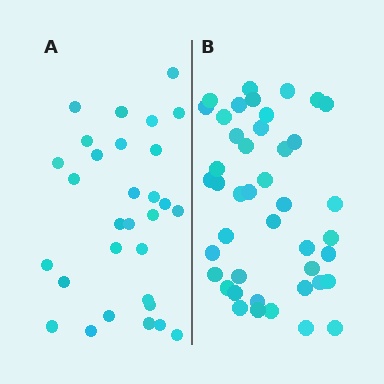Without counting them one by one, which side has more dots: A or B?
Region B (the right region) has more dots.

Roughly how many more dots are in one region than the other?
Region B has approximately 15 more dots than region A.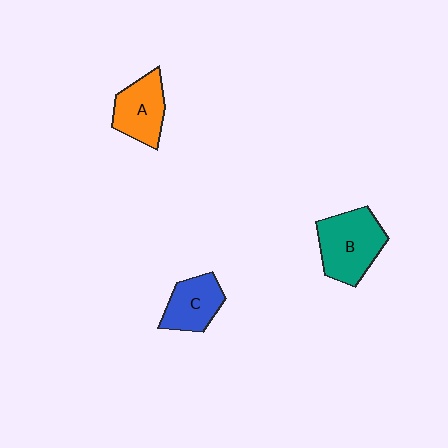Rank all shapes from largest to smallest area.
From largest to smallest: B (teal), A (orange), C (blue).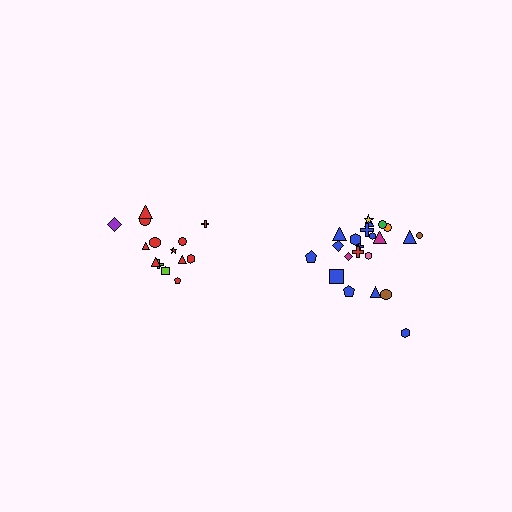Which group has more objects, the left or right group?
The right group.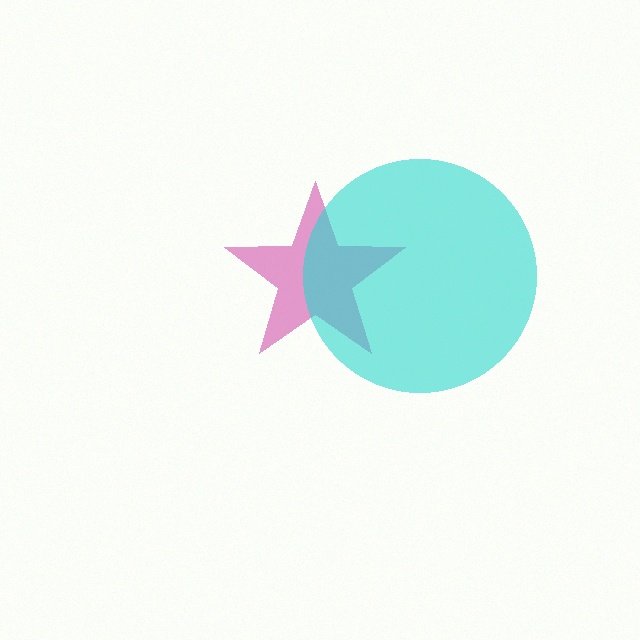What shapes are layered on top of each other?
The layered shapes are: a magenta star, a cyan circle.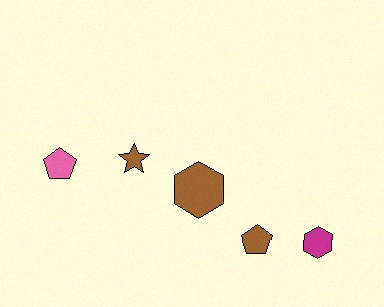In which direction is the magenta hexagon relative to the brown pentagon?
The magenta hexagon is to the right of the brown pentagon.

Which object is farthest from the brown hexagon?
The pink pentagon is farthest from the brown hexagon.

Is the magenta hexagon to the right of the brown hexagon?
Yes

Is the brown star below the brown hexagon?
No